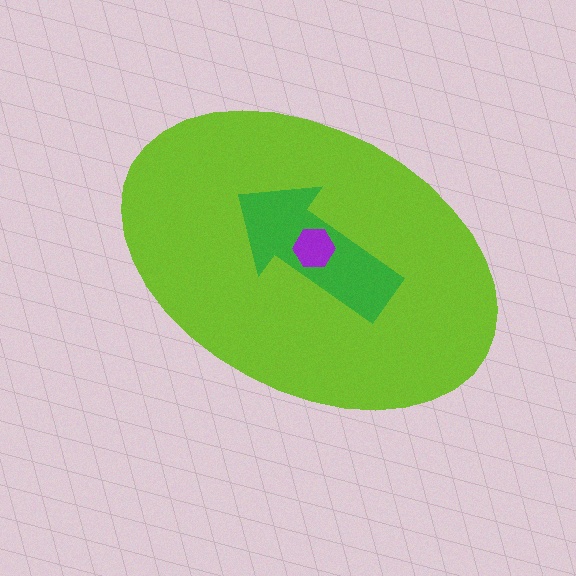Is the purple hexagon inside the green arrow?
Yes.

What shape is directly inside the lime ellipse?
The green arrow.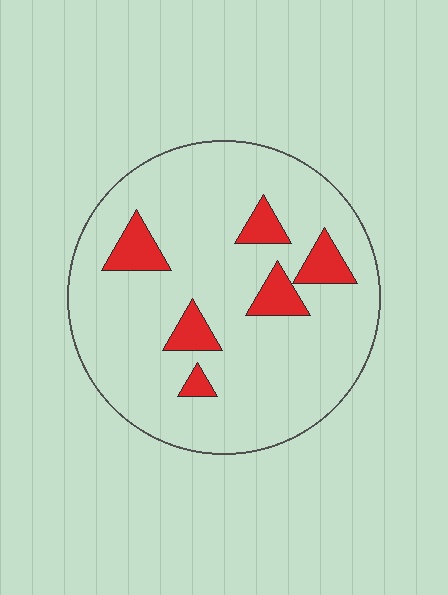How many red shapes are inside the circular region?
6.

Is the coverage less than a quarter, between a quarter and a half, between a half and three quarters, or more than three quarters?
Less than a quarter.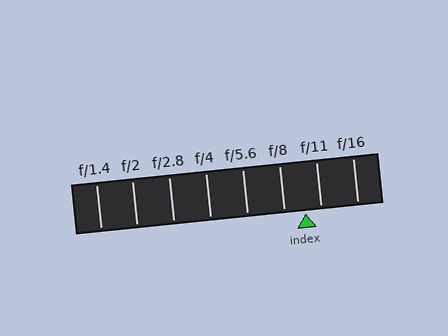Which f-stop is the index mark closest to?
The index mark is closest to f/11.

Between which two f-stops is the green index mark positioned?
The index mark is between f/8 and f/11.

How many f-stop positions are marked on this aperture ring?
There are 8 f-stop positions marked.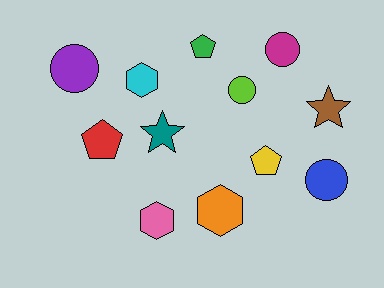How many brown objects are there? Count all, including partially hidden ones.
There is 1 brown object.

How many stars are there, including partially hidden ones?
There are 2 stars.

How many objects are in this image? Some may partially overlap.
There are 12 objects.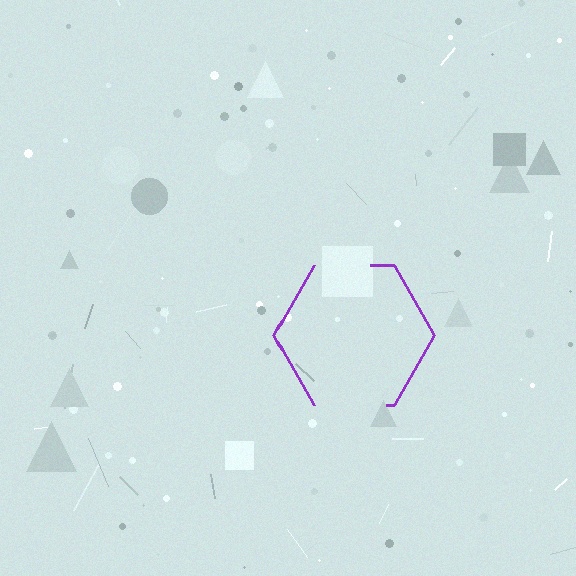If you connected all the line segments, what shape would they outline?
They would outline a hexagon.